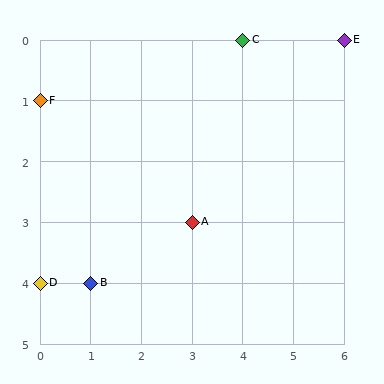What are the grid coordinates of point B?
Point B is at grid coordinates (1, 4).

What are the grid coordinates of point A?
Point A is at grid coordinates (3, 3).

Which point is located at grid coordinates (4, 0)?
Point C is at (4, 0).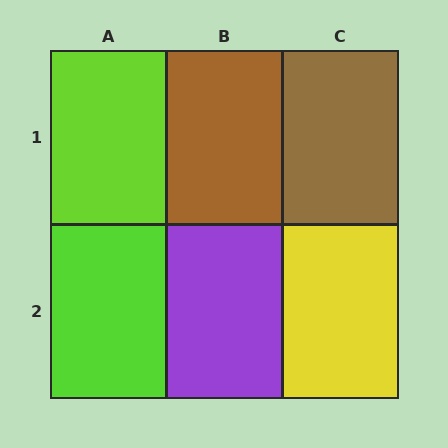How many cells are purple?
1 cell is purple.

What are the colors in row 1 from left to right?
Lime, brown, brown.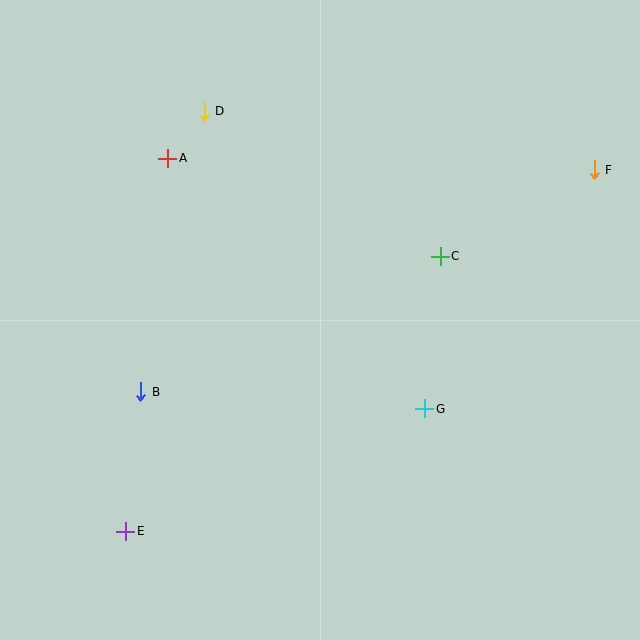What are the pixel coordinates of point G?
Point G is at (425, 409).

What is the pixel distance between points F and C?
The distance between F and C is 177 pixels.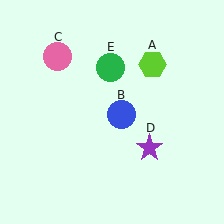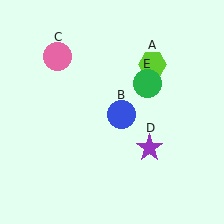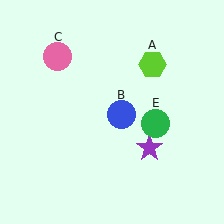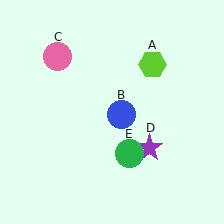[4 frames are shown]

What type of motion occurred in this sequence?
The green circle (object E) rotated clockwise around the center of the scene.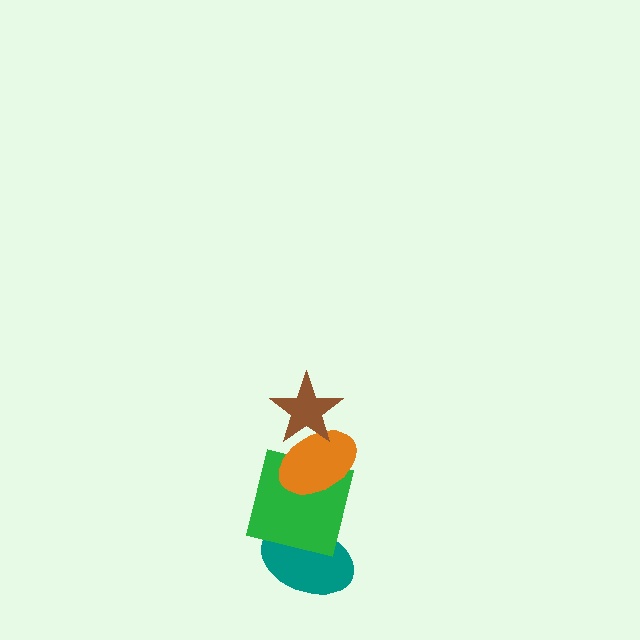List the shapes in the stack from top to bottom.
From top to bottom: the brown star, the orange ellipse, the green square, the teal ellipse.